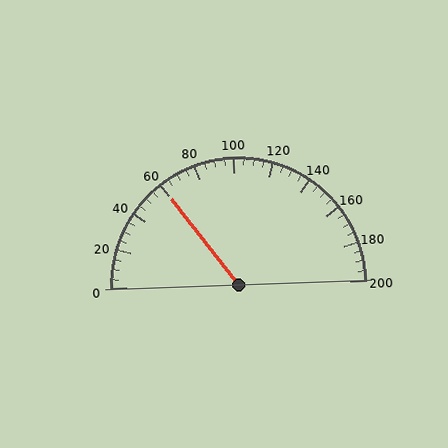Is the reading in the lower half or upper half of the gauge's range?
The reading is in the lower half of the range (0 to 200).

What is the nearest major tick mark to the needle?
The nearest major tick mark is 60.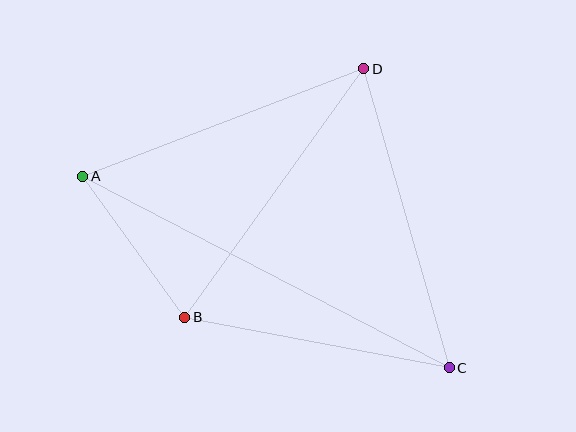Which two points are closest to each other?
Points A and B are closest to each other.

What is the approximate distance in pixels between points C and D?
The distance between C and D is approximately 311 pixels.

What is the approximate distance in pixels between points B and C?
The distance between B and C is approximately 269 pixels.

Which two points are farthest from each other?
Points A and C are farthest from each other.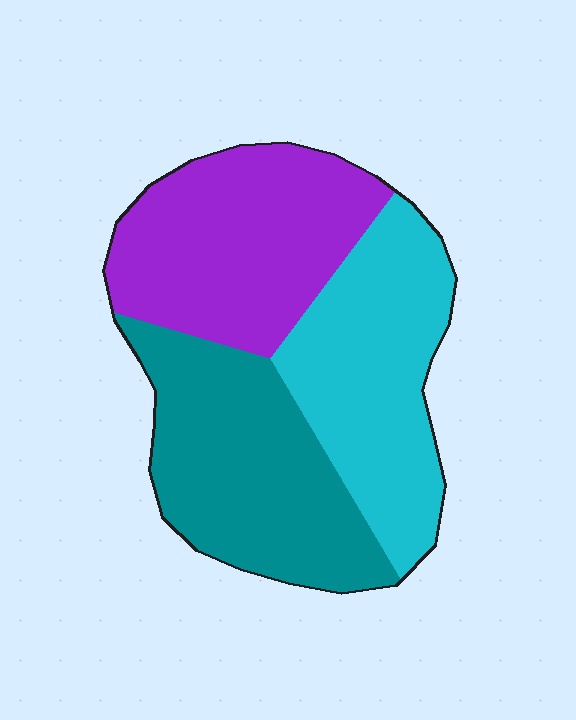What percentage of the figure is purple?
Purple covers around 35% of the figure.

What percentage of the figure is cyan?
Cyan takes up about one third (1/3) of the figure.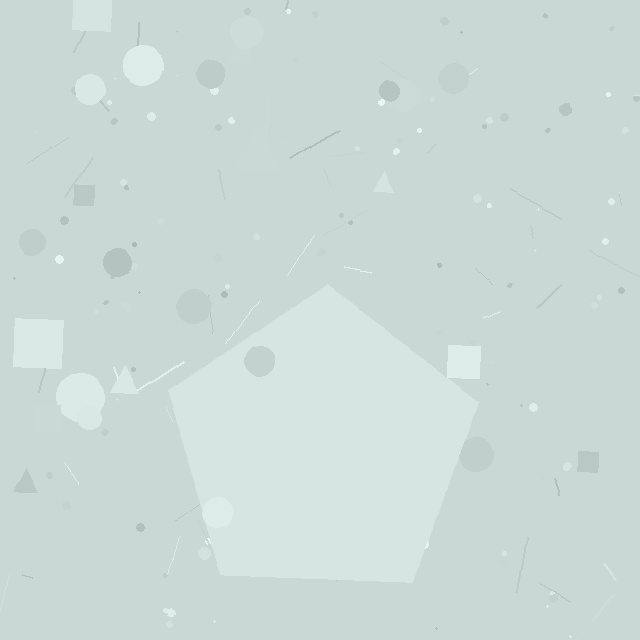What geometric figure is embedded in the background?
A pentagon is embedded in the background.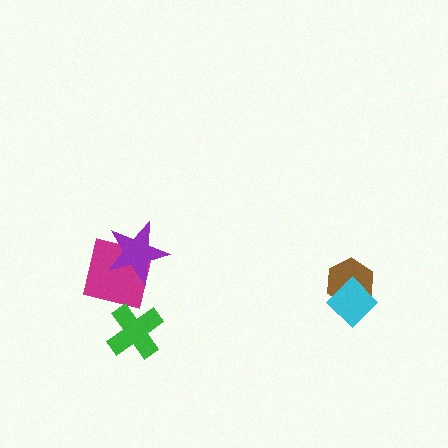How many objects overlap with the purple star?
1 object overlaps with the purple star.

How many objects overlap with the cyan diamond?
1 object overlaps with the cyan diamond.